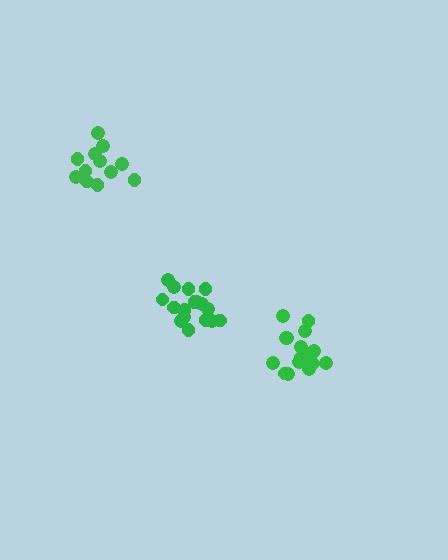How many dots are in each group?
Group 1: 17 dots, Group 2: 17 dots, Group 3: 12 dots (46 total).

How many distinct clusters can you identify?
There are 3 distinct clusters.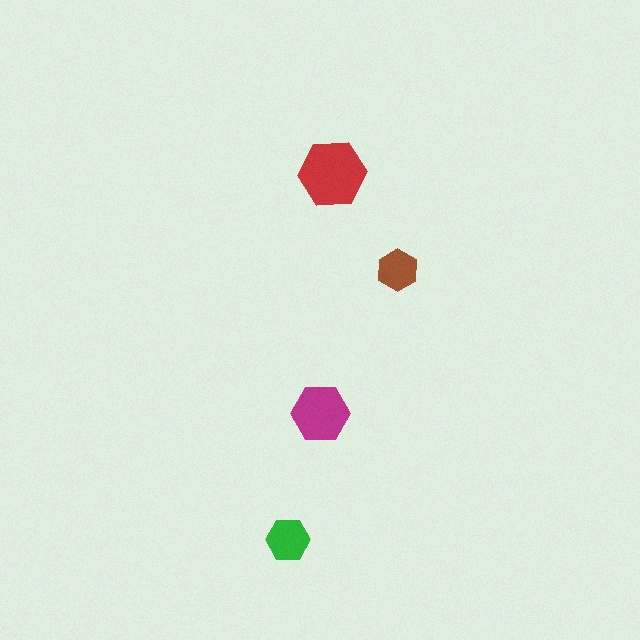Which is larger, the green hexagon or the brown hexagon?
The green one.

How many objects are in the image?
There are 4 objects in the image.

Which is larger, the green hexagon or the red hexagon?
The red one.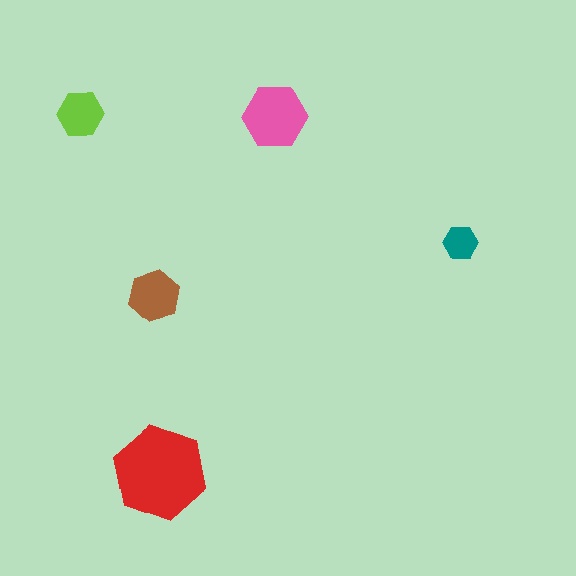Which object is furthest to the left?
The lime hexagon is leftmost.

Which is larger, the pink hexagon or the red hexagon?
The red one.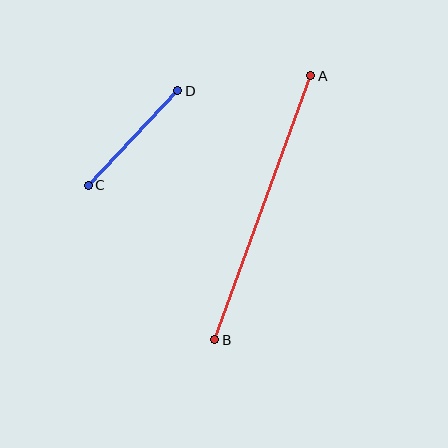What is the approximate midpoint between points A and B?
The midpoint is at approximately (263, 208) pixels.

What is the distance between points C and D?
The distance is approximately 130 pixels.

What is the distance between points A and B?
The distance is approximately 281 pixels.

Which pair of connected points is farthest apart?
Points A and B are farthest apart.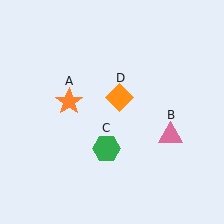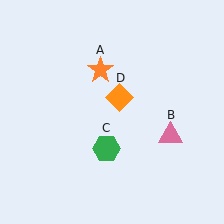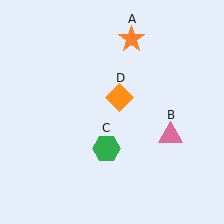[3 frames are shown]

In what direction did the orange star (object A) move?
The orange star (object A) moved up and to the right.